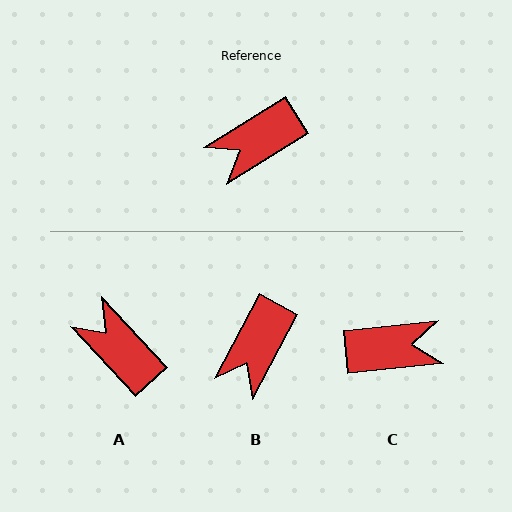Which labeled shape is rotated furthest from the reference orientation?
C, about 154 degrees away.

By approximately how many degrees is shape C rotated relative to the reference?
Approximately 154 degrees counter-clockwise.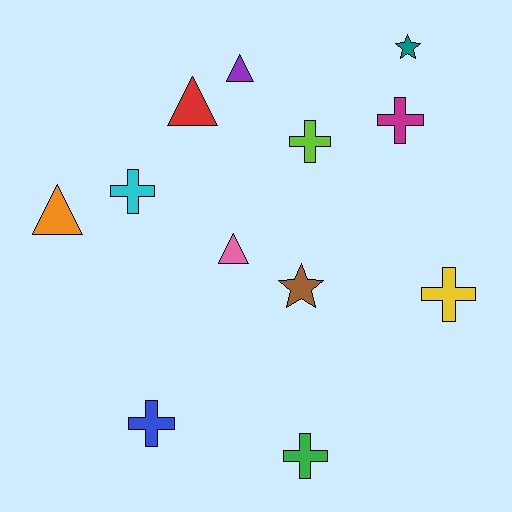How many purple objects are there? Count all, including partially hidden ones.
There is 1 purple object.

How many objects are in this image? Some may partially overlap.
There are 12 objects.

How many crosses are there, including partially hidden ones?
There are 6 crosses.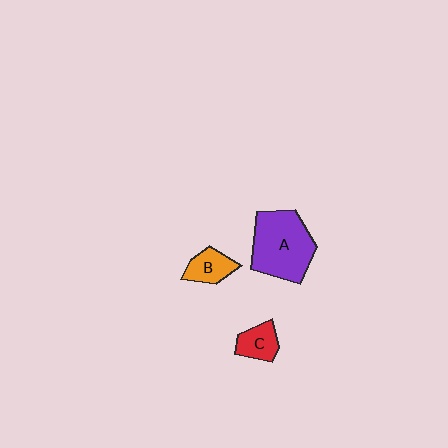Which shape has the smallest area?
Shape C (red).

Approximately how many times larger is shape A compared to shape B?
Approximately 2.7 times.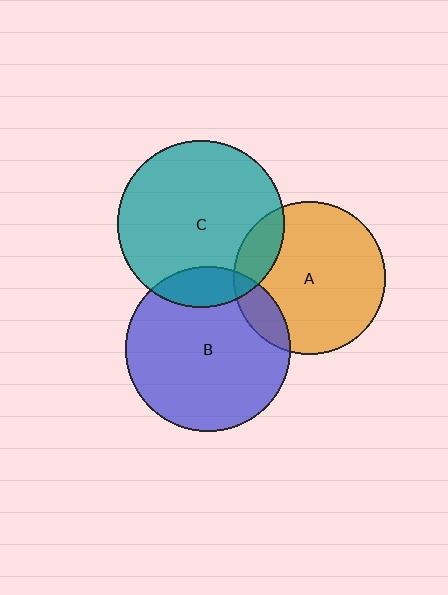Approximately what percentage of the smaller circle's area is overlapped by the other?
Approximately 15%.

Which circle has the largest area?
Circle C (teal).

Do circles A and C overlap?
Yes.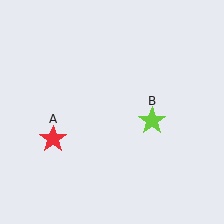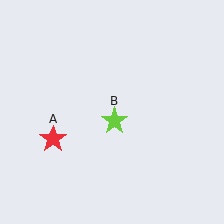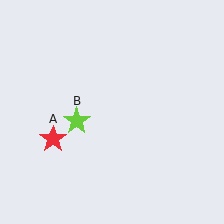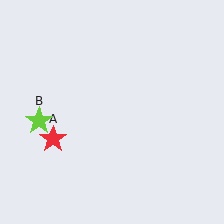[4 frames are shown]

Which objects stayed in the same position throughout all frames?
Red star (object A) remained stationary.